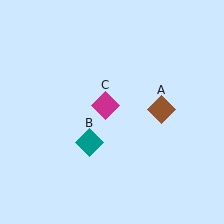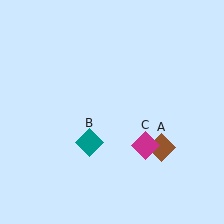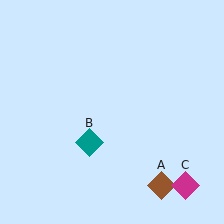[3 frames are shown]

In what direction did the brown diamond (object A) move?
The brown diamond (object A) moved down.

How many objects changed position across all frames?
2 objects changed position: brown diamond (object A), magenta diamond (object C).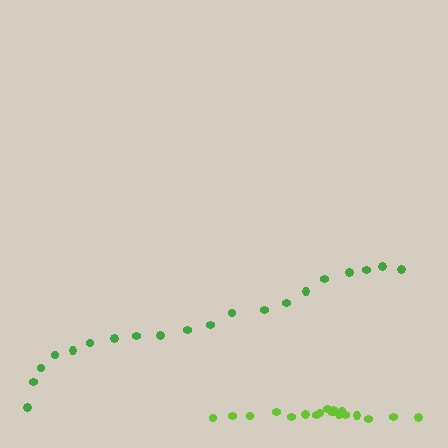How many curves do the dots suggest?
There are 2 distinct paths.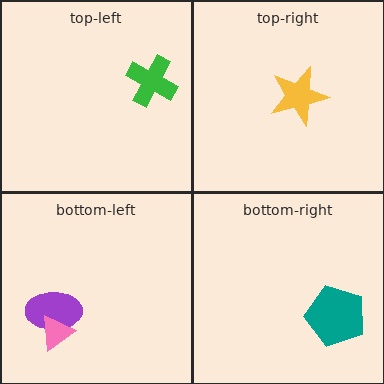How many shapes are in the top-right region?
1.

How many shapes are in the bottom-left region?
2.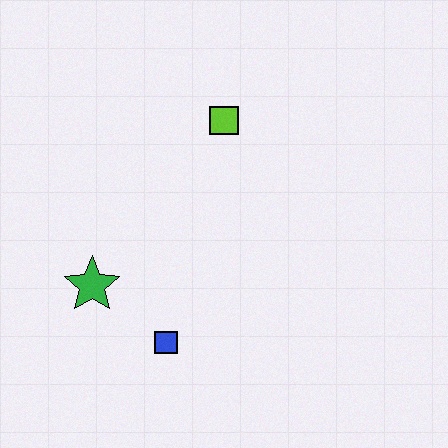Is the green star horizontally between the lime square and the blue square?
No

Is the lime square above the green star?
Yes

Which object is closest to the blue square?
The green star is closest to the blue square.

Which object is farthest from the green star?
The lime square is farthest from the green star.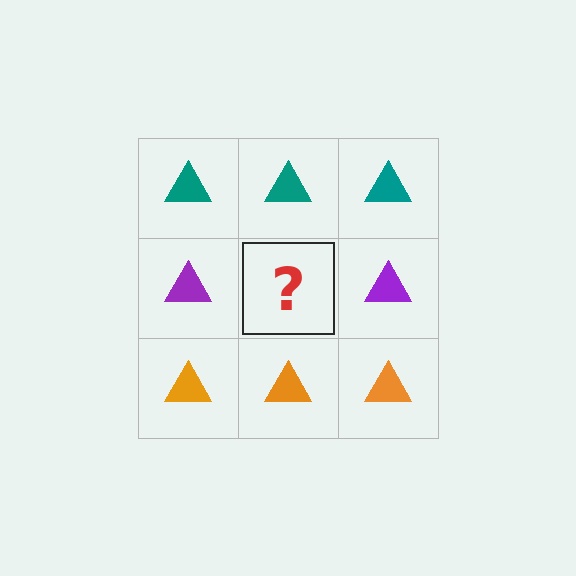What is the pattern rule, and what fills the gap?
The rule is that each row has a consistent color. The gap should be filled with a purple triangle.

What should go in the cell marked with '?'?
The missing cell should contain a purple triangle.